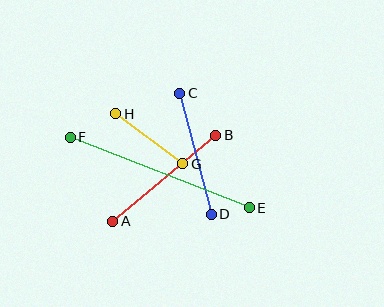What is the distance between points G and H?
The distance is approximately 83 pixels.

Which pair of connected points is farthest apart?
Points E and F are farthest apart.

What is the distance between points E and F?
The distance is approximately 193 pixels.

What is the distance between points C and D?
The distance is approximately 125 pixels.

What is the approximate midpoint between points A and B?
The midpoint is at approximately (164, 178) pixels.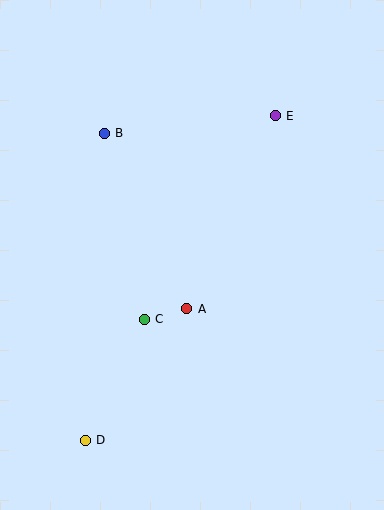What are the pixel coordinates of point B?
Point B is at (104, 133).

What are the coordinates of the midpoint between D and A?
The midpoint between D and A is at (136, 375).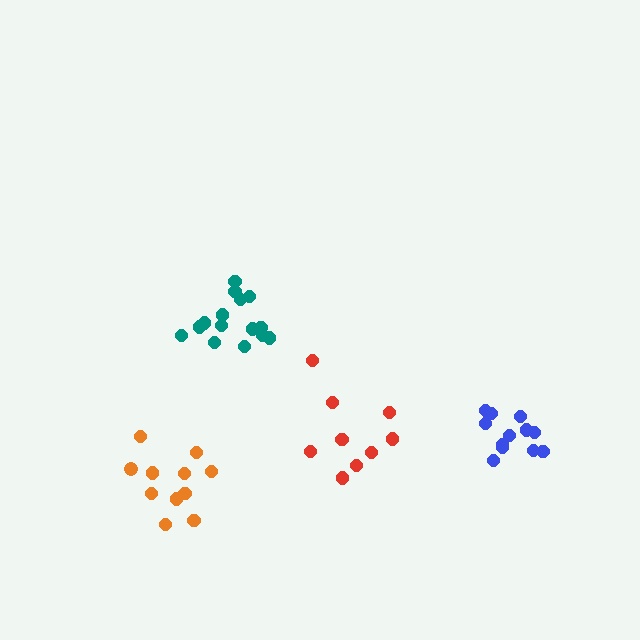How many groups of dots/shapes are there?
There are 4 groups.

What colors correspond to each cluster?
The clusters are colored: teal, red, blue, orange.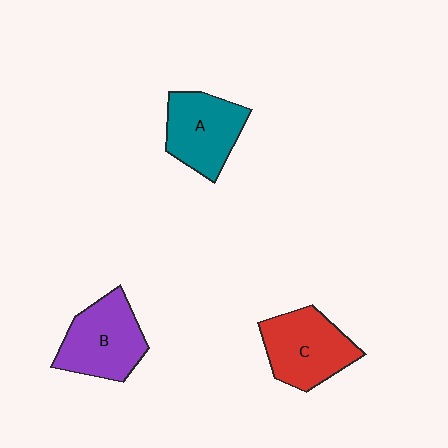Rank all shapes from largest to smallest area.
From largest to smallest: B (purple), C (red), A (teal).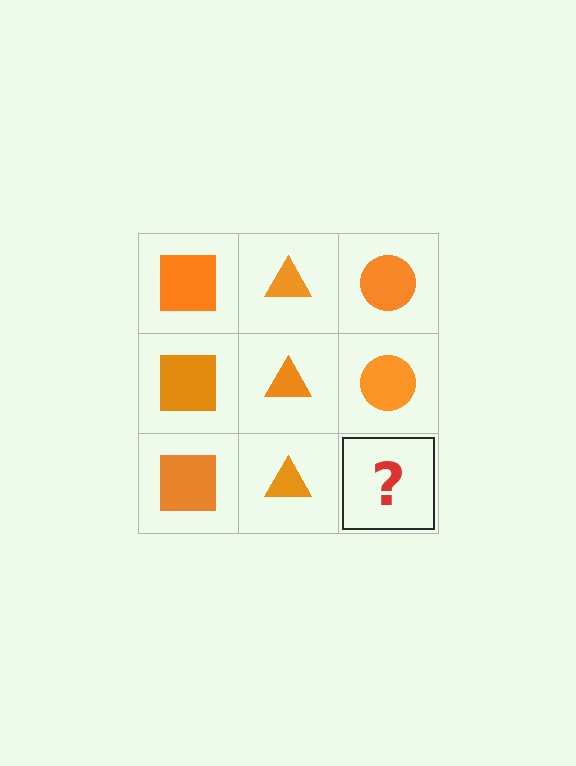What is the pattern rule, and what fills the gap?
The rule is that each column has a consistent shape. The gap should be filled with an orange circle.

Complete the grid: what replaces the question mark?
The question mark should be replaced with an orange circle.